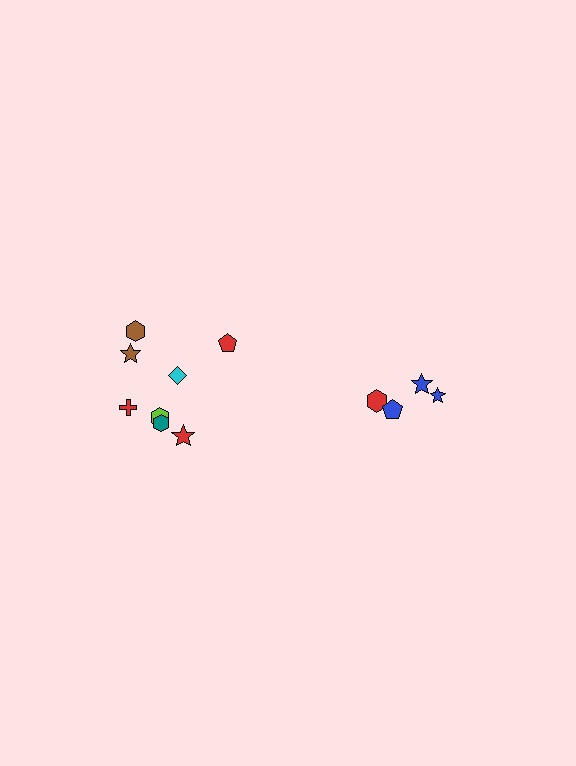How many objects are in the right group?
There are 4 objects.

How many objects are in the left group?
There are 8 objects.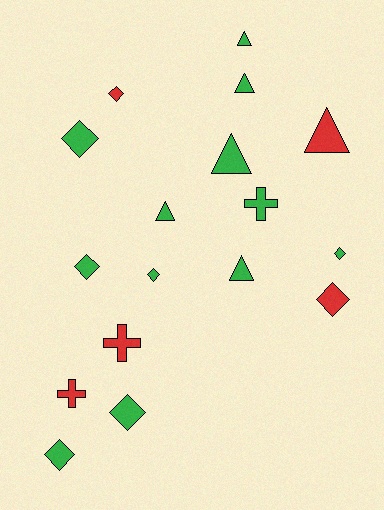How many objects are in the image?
There are 17 objects.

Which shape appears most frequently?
Diamond, with 8 objects.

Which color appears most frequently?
Green, with 12 objects.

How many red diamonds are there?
There are 2 red diamonds.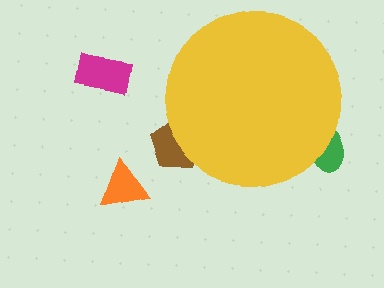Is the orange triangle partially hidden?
No, the orange triangle is fully visible.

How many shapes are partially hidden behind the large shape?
2 shapes are partially hidden.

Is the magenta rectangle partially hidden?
No, the magenta rectangle is fully visible.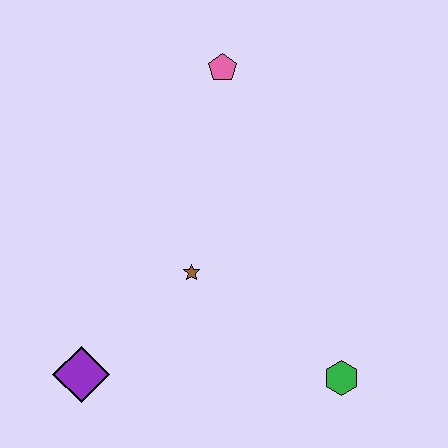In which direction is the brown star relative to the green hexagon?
The brown star is to the left of the green hexagon.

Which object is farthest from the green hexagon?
The pink pentagon is farthest from the green hexagon.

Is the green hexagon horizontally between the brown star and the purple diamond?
No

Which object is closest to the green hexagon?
The brown star is closest to the green hexagon.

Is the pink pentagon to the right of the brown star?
Yes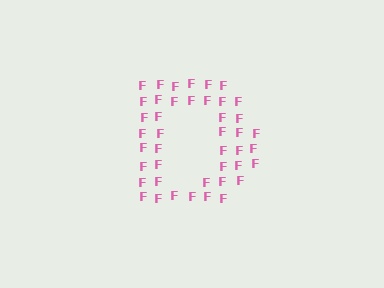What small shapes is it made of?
It is made of small letter F's.